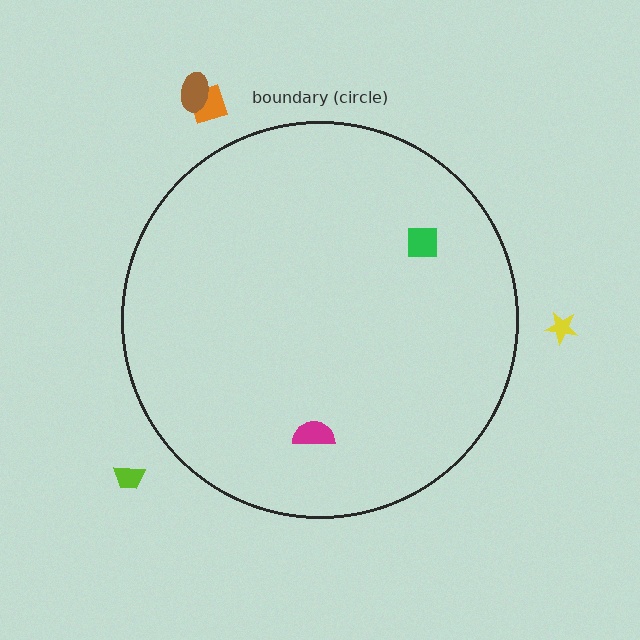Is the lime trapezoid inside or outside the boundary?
Outside.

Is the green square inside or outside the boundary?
Inside.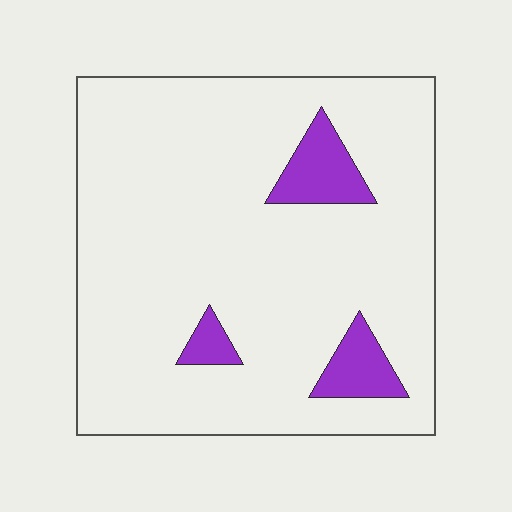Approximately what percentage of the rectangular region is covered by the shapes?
Approximately 10%.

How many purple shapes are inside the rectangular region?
3.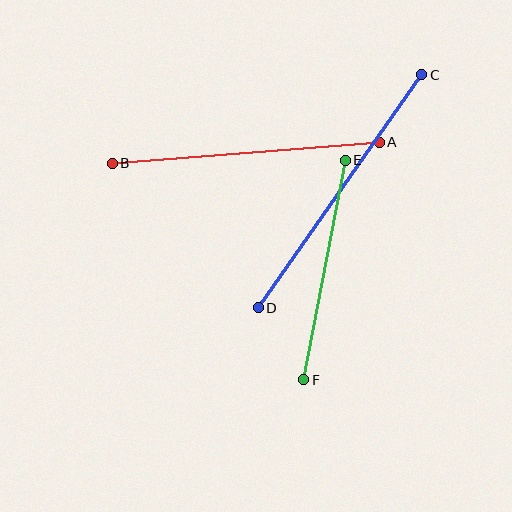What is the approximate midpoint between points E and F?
The midpoint is at approximately (324, 270) pixels.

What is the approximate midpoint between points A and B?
The midpoint is at approximately (246, 153) pixels.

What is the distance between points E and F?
The distance is approximately 224 pixels.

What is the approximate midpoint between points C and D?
The midpoint is at approximately (340, 191) pixels.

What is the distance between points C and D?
The distance is approximately 284 pixels.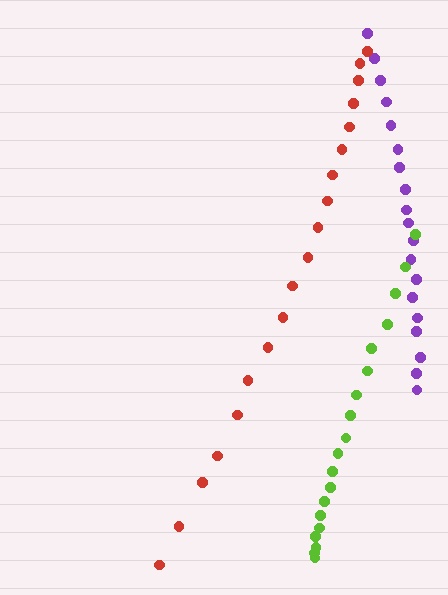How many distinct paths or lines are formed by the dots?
There are 3 distinct paths.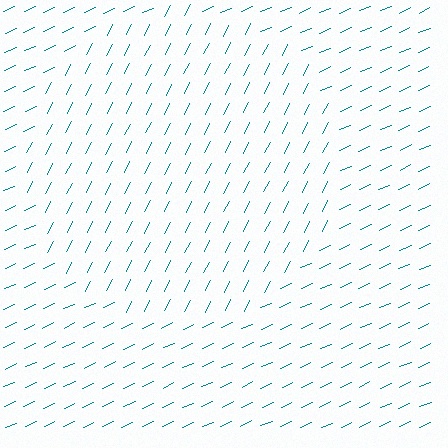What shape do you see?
I see a circle.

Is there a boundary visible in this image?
Yes, there is a texture boundary formed by a change in line orientation.